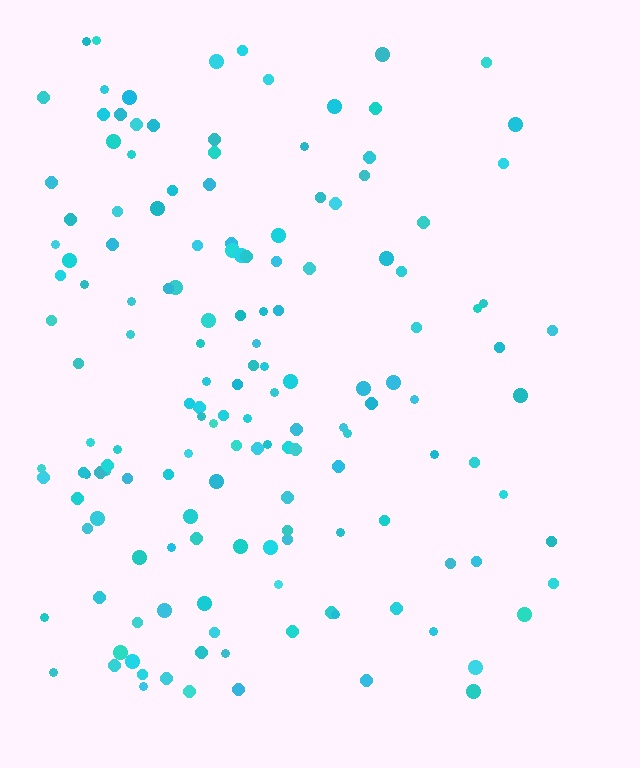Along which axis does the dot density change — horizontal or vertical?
Horizontal.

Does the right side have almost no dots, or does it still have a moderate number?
Still a moderate number, just noticeably fewer than the left.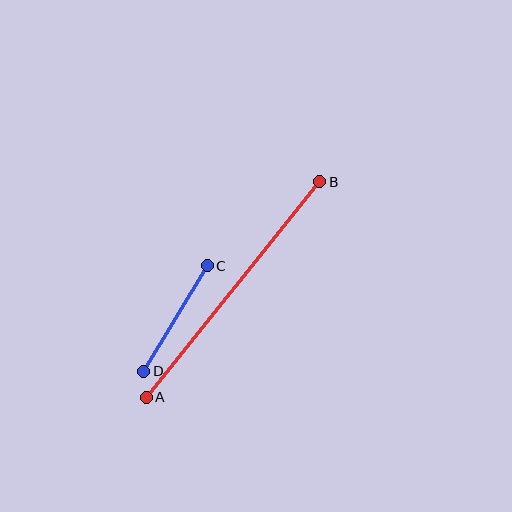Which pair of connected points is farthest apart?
Points A and B are farthest apart.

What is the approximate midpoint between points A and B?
The midpoint is at approximately (233, 289) pixels.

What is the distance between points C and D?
The distance is approximately 123 pixels.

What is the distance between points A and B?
The distance is approximately 277 pixels.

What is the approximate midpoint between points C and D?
The midpoint is at approximately (176, 318) pixels.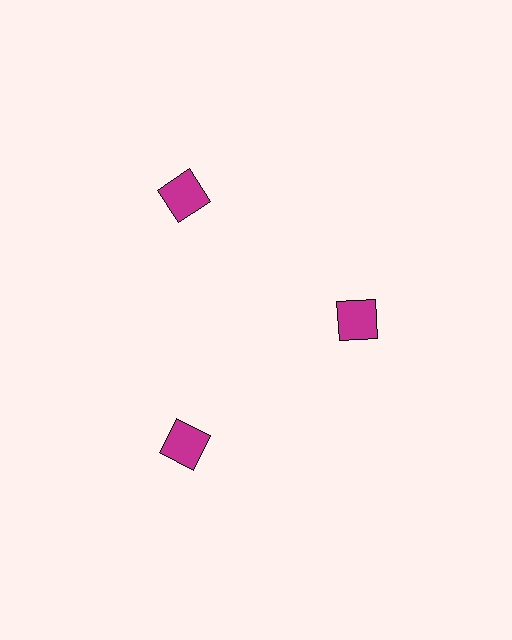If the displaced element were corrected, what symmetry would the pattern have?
It would have 3-fold rotational symmetry — the pattern would map onto itself every 120 degrees.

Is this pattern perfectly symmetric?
No. The 3 magenta squares are arranged in a ring, but one element near the 3 o'clock position is pulled inward toward the center, breaking the 3-fold rotational symmetry.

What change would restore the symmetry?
The symmetry would be restored by moving it outward, back onto the ring so that all 3 squares sit at equal angles and equal distance from the center.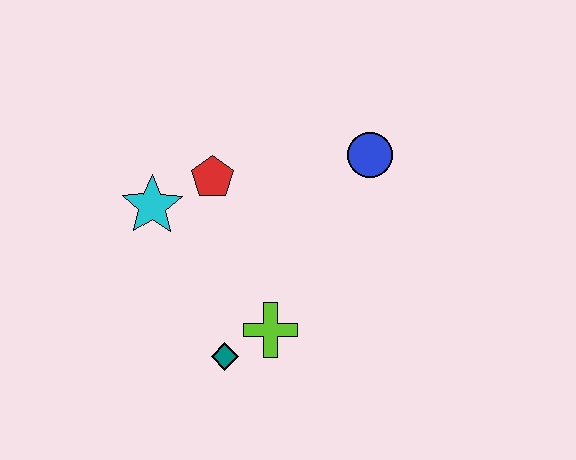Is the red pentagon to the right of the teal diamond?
No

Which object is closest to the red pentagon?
The cyan star is closest to the red pentagon.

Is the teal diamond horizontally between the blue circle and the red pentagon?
Yes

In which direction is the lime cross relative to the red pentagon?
The lime cross is below the red pentagon.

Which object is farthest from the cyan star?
The blue circle is farthest from the cyan star.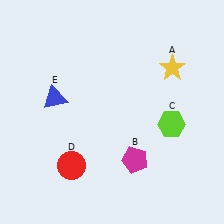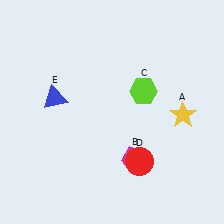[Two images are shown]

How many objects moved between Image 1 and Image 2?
3 objects moved between the two images.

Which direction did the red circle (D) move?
The red circle (D) moved right.